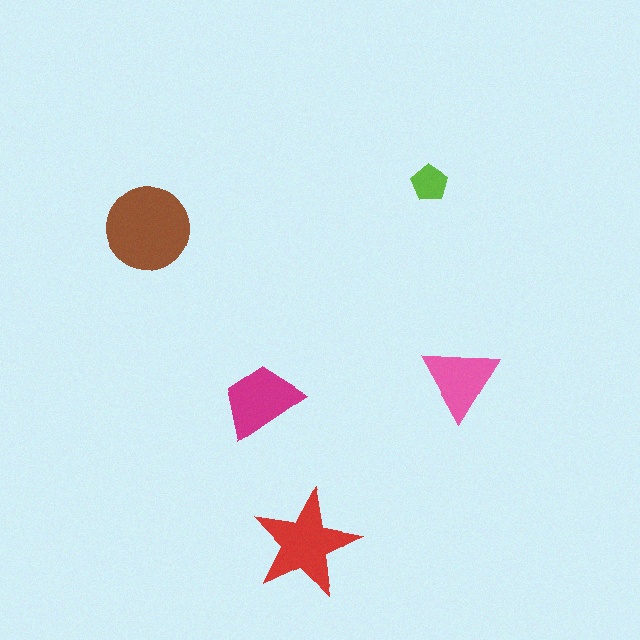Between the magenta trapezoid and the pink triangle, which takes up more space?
The magenta trapezoid.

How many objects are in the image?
There are 5 objects in the image.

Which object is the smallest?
The lime pentagon.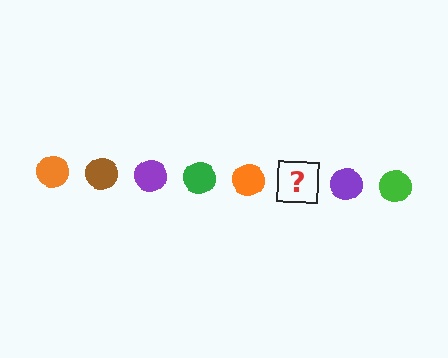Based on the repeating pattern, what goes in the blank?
The blank should be a brown circle.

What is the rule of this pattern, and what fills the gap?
The rule is that the pattern cycles through orange, brown, purple, green circles. The gap should be filled with a brown circle.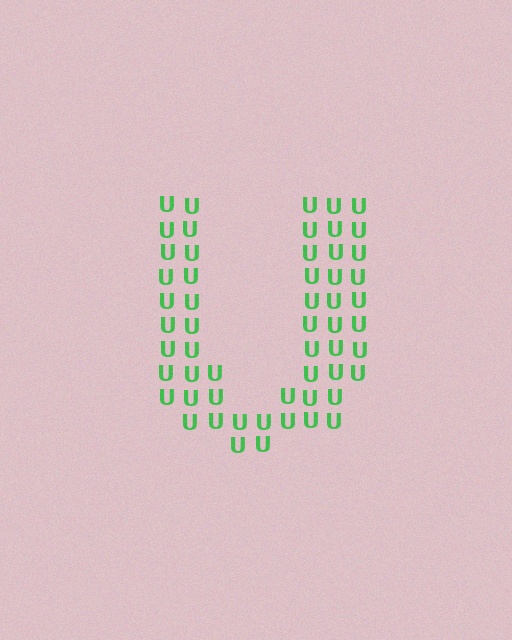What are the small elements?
The small elements are letter U's.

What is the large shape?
The large shape is the letter U.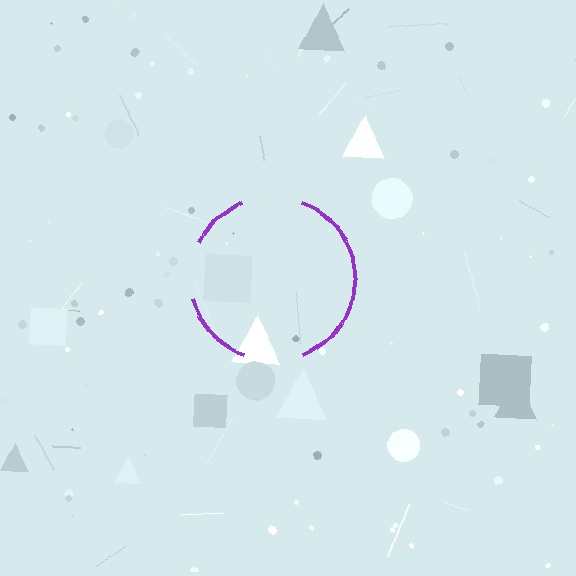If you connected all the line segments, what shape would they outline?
They would outline a circle.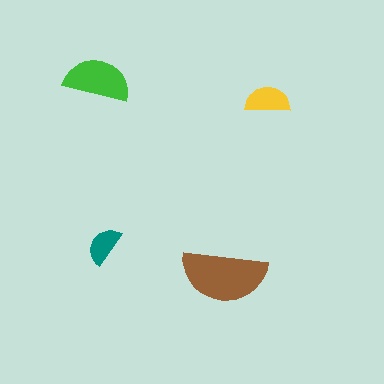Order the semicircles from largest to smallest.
the brown one, the green one, the yellow one, the teal one.